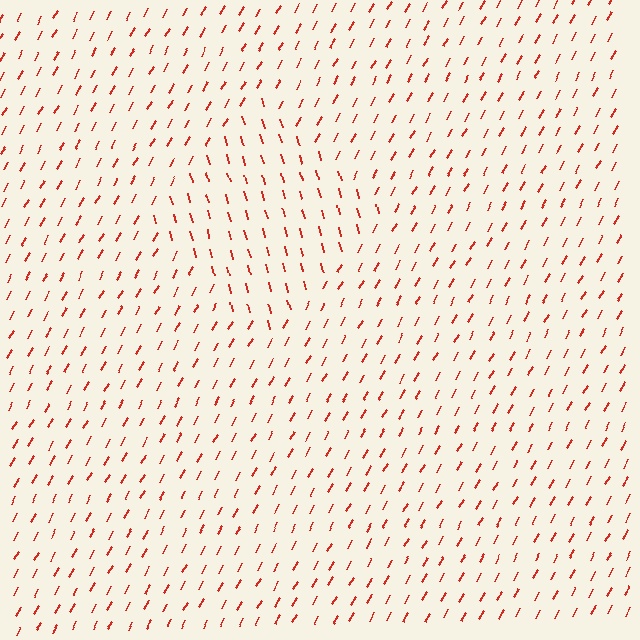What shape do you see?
I see a diamond.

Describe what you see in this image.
The image is filled with small red line segments. A diamond region in the image has lines oriented differently from the surrounding lines, creating a visible texture boundary.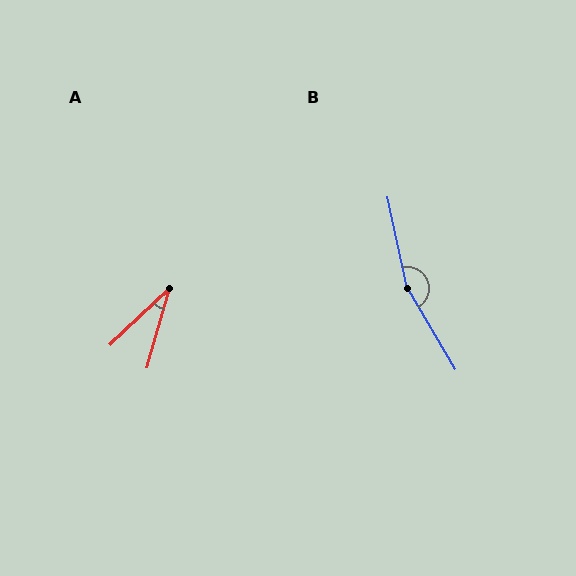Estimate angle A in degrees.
Approximately 31 degrees.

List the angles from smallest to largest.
A (31°), B (162°).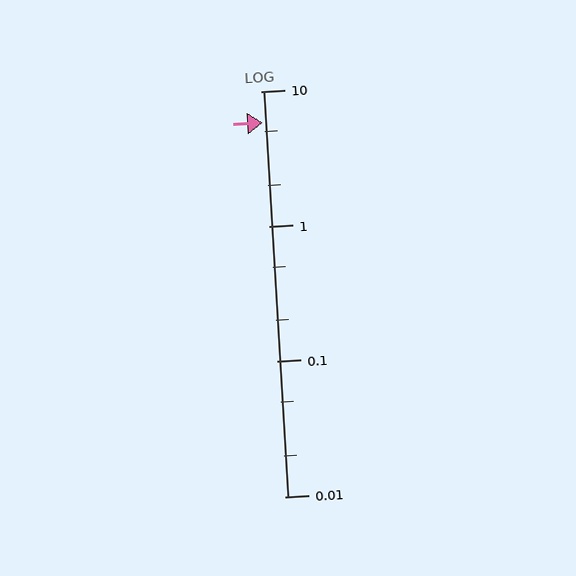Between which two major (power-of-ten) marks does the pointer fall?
The pointer is between 1 and 10.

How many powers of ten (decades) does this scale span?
The scale spans 3 decades, from 0.01 to 10.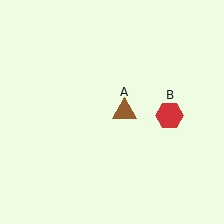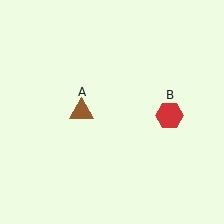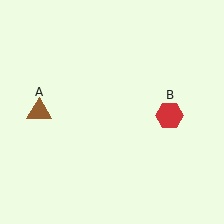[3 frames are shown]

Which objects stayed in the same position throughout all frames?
Red hexagon (object B) remained stationary.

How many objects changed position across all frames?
1 object changed position: brown triangle (object A).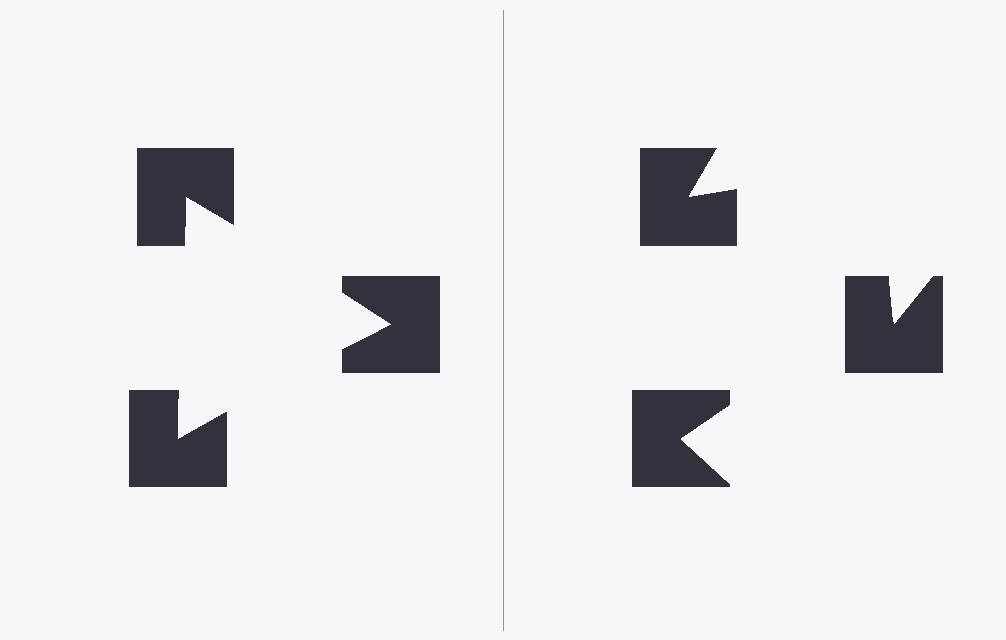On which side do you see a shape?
An illusory triangle appears on the left side. On the right side the wedge cuts are rotated, so no coherent shape forms.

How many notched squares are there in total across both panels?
6 — 3 on each side.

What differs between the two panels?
The notched squares are positioned identically on both sides; only the wedge orientations differ. On the left they align to a triangle; on the right they are misaligned.